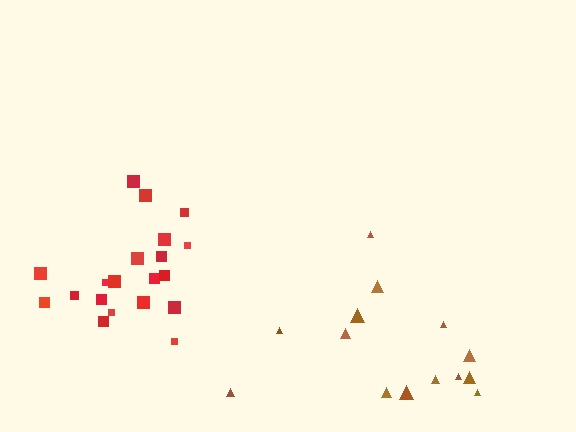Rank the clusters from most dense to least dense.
red, brown.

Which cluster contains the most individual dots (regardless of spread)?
Red (20).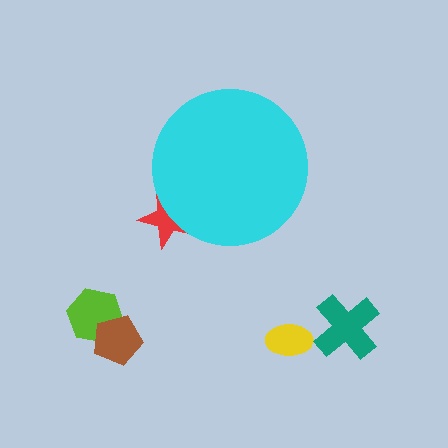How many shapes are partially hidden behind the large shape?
1 shape is partially hidden.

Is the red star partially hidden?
Yes, the red star is partially hidden behind the cyan circle.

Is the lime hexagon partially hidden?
No, the lime hexagon is fully visible.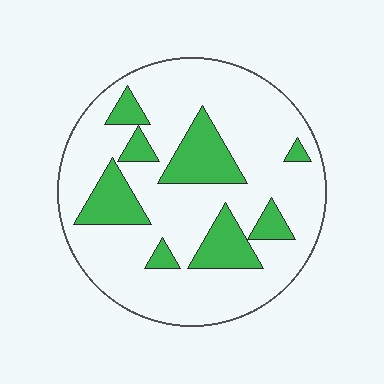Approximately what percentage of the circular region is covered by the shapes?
Approximately 20%.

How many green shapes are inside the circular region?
8.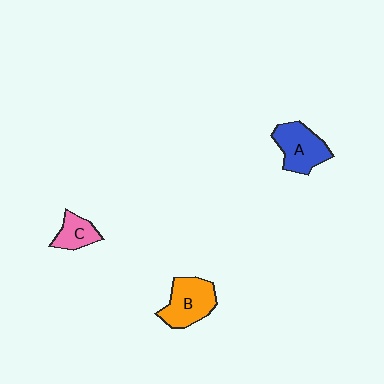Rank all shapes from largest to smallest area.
From largest to smallest: B (orange), A (blue), C (pink).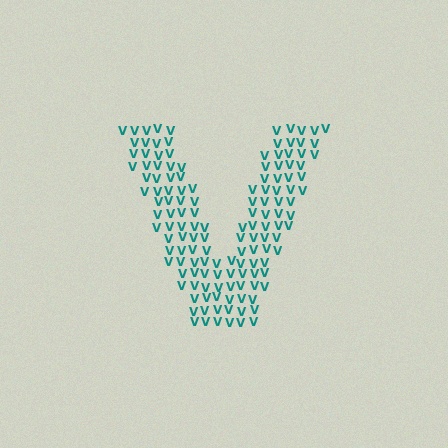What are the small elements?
The small elements are letter V's.